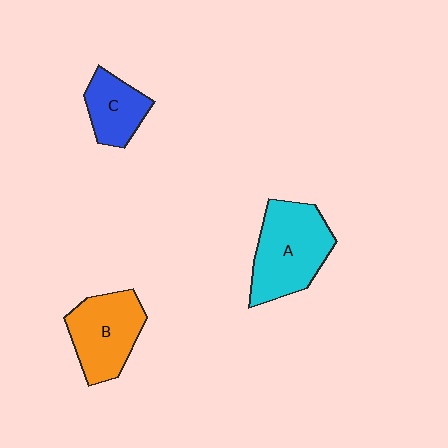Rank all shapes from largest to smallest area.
From largest to smallest: A (cyan), B (orange), C (blue).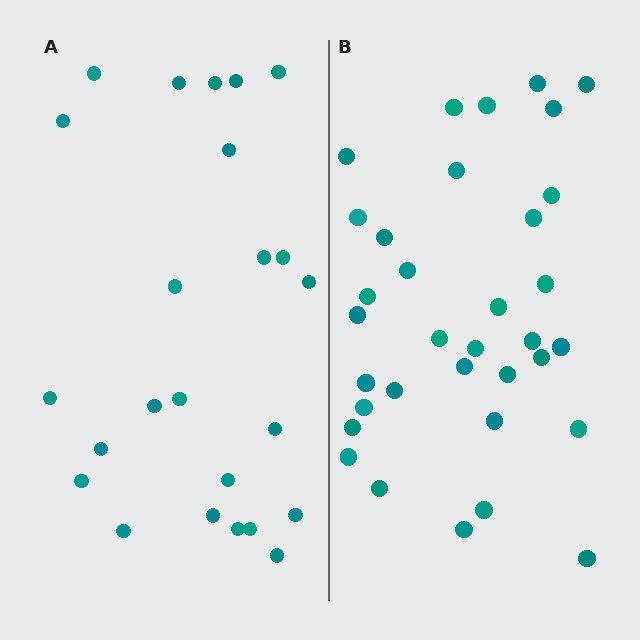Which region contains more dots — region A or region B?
Region B (the right region) has more dots.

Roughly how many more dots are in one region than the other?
Region B has roughly 10 or so more dots than region A.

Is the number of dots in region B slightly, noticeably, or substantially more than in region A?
Region B has noticeably more, but not dramatically so. The ratio is roughly 1.4 to 1.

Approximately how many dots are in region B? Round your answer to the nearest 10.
About 30 dots. (The exact count is 34, which rounds to 30.)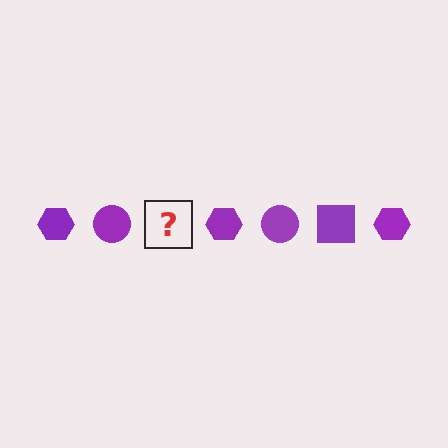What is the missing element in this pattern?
The missing element is a purple square.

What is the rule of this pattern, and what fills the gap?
The rule is that the pattern cycles through hexagon, circle, square shapes in purple. The gap should be filled with a purple square.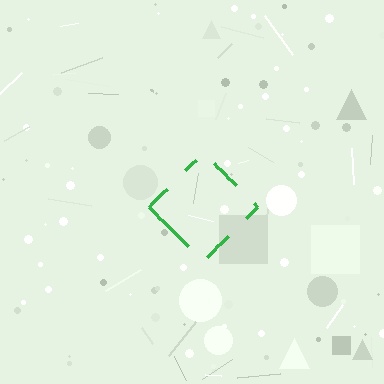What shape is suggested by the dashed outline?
The dashed outline suggests a diamond.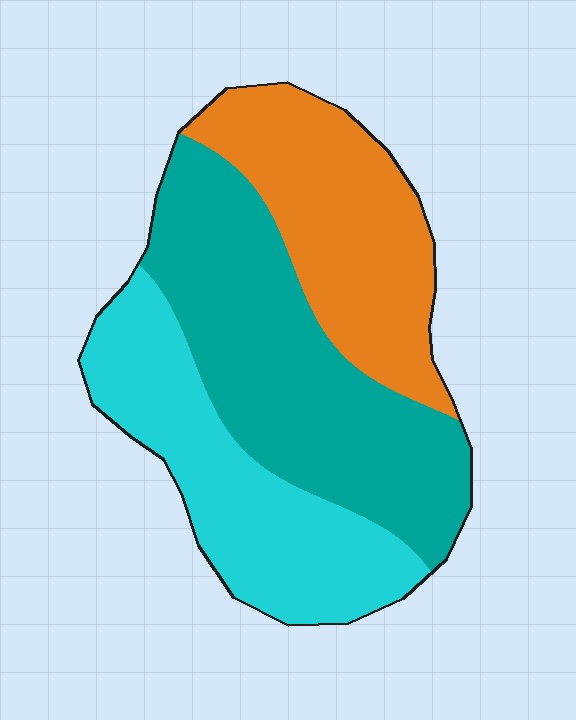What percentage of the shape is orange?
Orange covers 29% of the shape.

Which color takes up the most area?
Teal, at roughly 40%.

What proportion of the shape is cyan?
Cyan takes up about one third (1/3) of the shape.